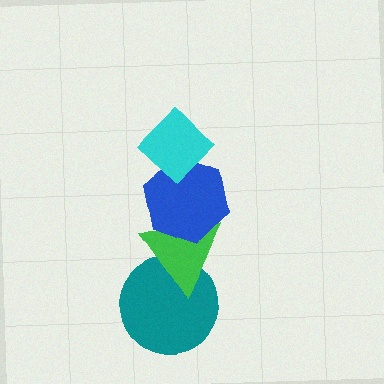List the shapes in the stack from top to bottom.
From top to bottom: the cyan diamond, the blue hexagon, the green triangle, the teal circle.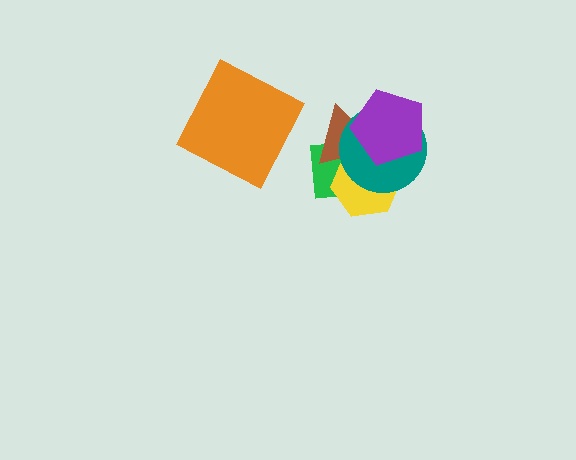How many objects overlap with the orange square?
0 objects overlap with the orange square.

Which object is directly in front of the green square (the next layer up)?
The yellow hexagon is directly in front of the green square.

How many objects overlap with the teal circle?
4 objects overlap with the teal circle.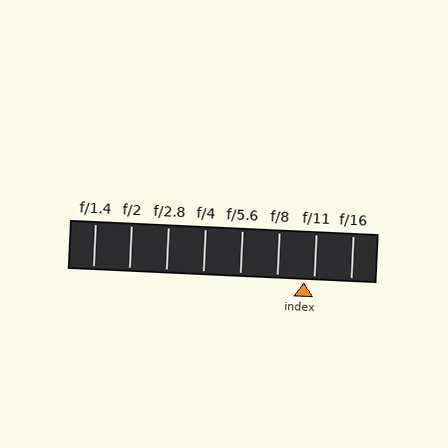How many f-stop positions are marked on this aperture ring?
There are 8 f-stop positions marked.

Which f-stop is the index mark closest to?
The index mark is closest to f/11.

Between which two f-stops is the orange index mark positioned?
The index mark is between f/8 and f/11.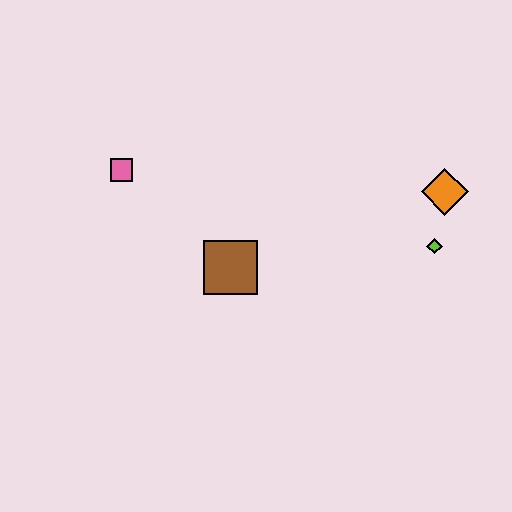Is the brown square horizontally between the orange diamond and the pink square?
Yes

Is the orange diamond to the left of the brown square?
No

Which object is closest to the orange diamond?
The lime diamond is closest to the orange diamond.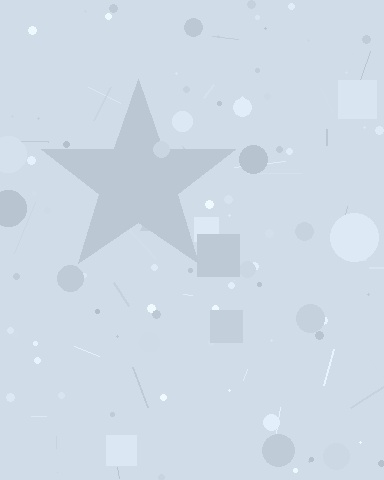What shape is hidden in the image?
A star is hidden in the image.